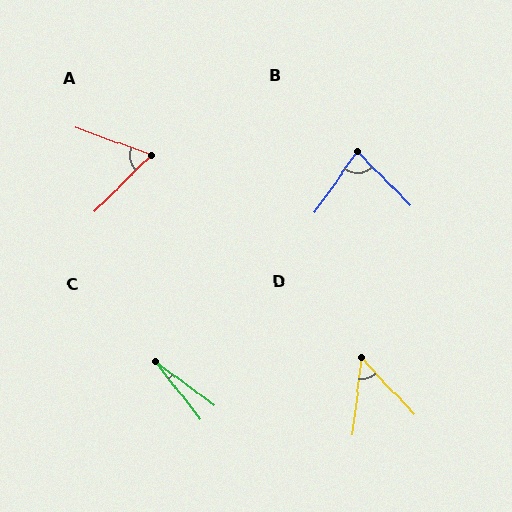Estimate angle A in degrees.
Approximately 65 degrees.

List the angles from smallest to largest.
C (15°), D (49°), A (65°), B (80°).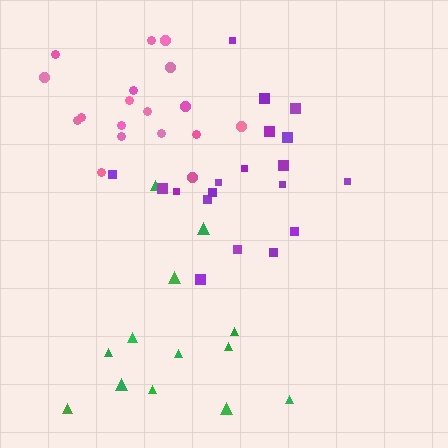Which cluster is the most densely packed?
Pink.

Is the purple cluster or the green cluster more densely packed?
Purple.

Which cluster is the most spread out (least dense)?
Green.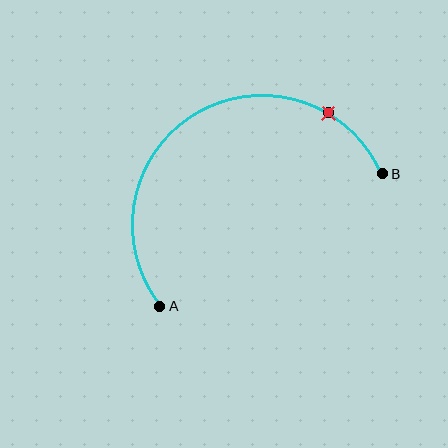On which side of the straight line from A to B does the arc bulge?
The arc bulges above the straight line connecting A and B.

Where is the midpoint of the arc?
The arc midpoint is the point on the curve farthest from the straight line joining A and B. It sits above that line.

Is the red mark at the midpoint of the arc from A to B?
No. The red mark lies on the arc but is closer to endpoint B. The arc midpoint would be at the point on the curve equidistant along the arc from both A and B.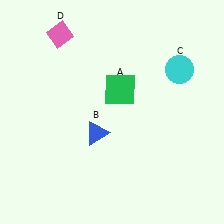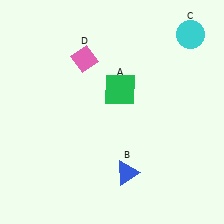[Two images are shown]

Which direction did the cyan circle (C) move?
The cyan circle (C) moved up.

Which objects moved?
The objects that moved are: the blue triangle (B), the cyan circle (C), the pink diamond (D).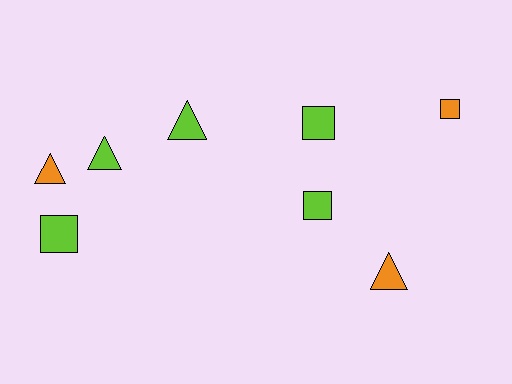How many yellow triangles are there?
There are no yellow triangles.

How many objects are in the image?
There are 8 objects.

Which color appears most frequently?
Lime, with 5 objects.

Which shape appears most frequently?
Triangle, with 4 objects.